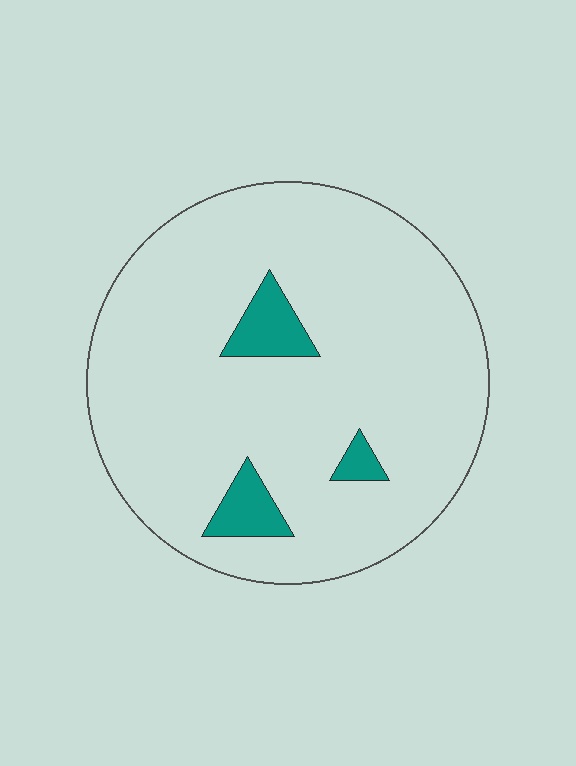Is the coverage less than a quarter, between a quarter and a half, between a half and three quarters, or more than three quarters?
Less than a quarter.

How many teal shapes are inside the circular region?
3.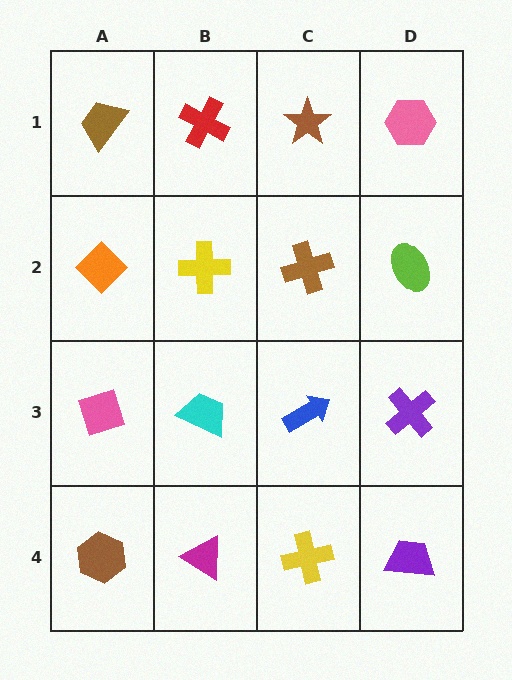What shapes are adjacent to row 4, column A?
A pink diamond (row 3, column A), a magenta triangle (row 4, column B).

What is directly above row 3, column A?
An orange diamond.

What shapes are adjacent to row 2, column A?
A brown trapezoid (row 1, column A), a pink diamond (row 3, column A), a yellow cross (row 2, column B).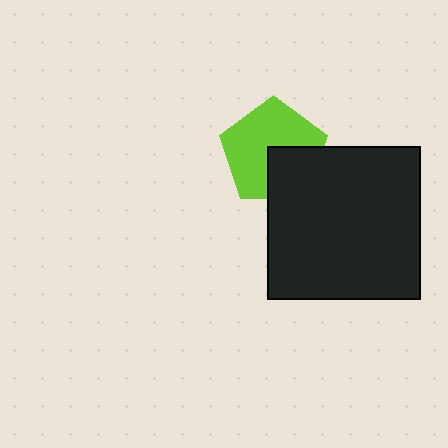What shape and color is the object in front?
The object in front is a black square.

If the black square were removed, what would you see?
You would see the complete lime pentagon.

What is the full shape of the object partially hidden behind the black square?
The partially hidden object is a lime pentagon.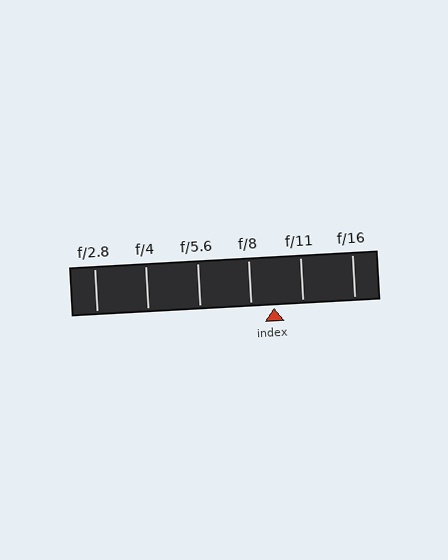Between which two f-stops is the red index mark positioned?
The index mark is between f/8 and f/11.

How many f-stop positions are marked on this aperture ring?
There are 6 f-stop positions marked.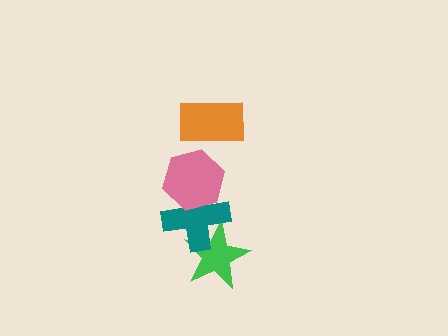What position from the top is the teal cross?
The teal cross is 3rd from the top.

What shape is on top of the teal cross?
The pink hexagon is on top of the teal cross.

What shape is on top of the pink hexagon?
The orange rectangle is on top of the pink hexagon.